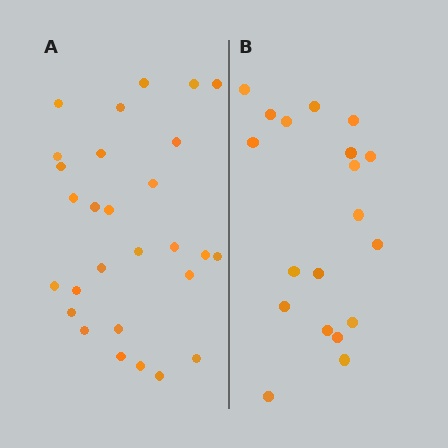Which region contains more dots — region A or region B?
Region A (the left region) has more dots.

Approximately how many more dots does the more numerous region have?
Region A has roughly 8 or so more dots than region B.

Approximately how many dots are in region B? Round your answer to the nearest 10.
About 20 dots. (The exact count is 19, which rounds to 20.)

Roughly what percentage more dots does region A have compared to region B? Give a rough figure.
About 45% more.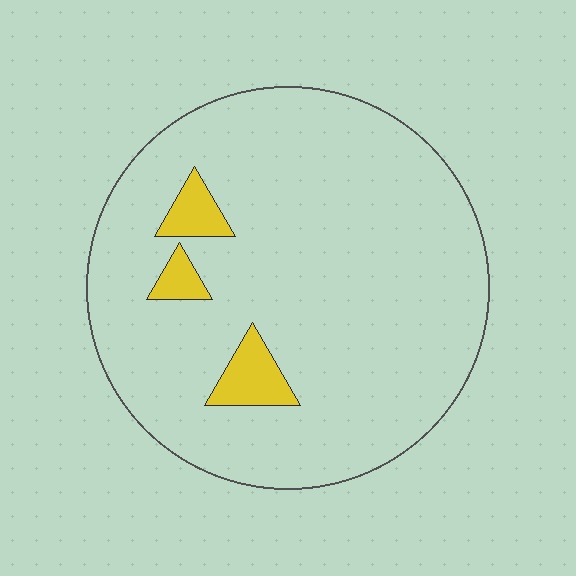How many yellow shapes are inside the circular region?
3.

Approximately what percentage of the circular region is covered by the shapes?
Approximately 5%.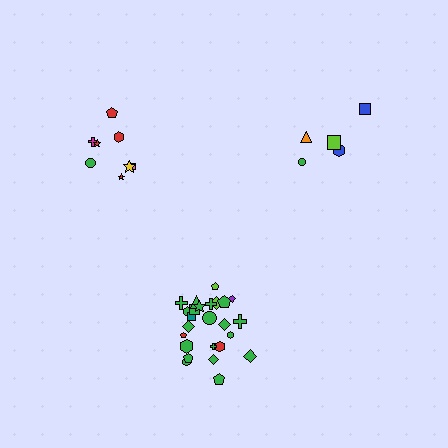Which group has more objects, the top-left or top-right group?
The top-left group.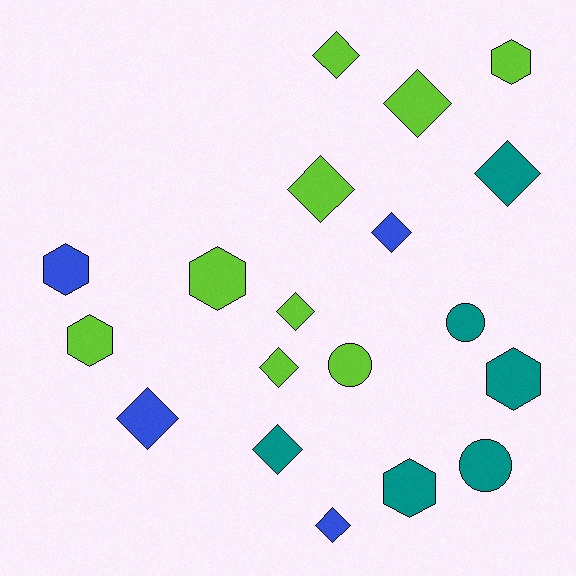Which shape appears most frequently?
Diamond, with 10 objects.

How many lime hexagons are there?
There are 3 lime hexagons.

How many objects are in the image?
There are 19 objects.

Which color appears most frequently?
Lime, with 9 objects.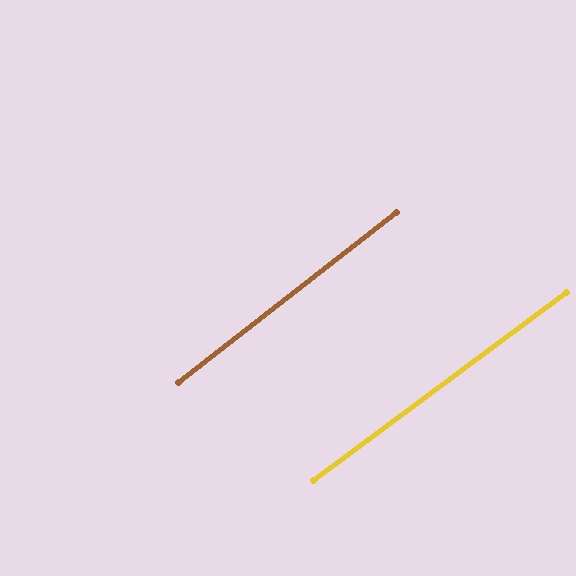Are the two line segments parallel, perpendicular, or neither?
Parallel — their directions differ by only 1.3°.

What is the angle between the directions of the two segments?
Approximately 1 degree.